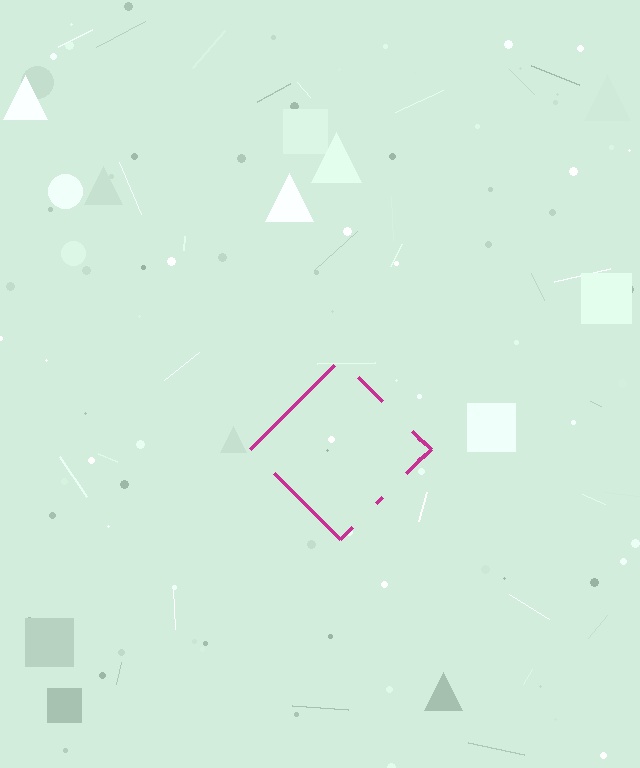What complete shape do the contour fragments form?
The contour fragments form a diamond.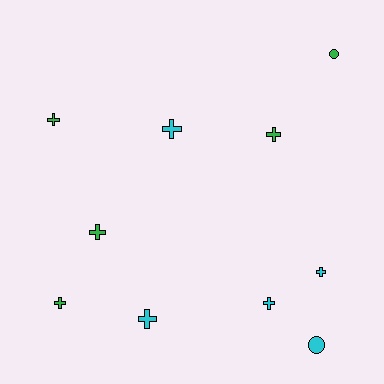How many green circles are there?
There is 1 green circle.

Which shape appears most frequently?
Cross, with 8 objects.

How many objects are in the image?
There are 10 objects.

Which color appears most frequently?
Green, with 5 objects.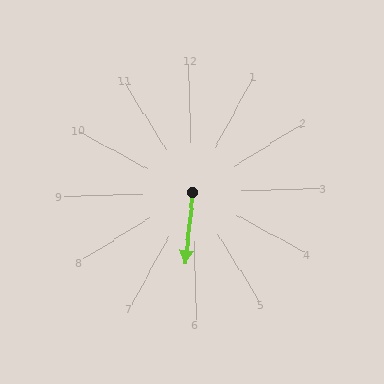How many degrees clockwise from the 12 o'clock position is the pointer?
Approximately 187 degrees.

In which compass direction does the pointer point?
South.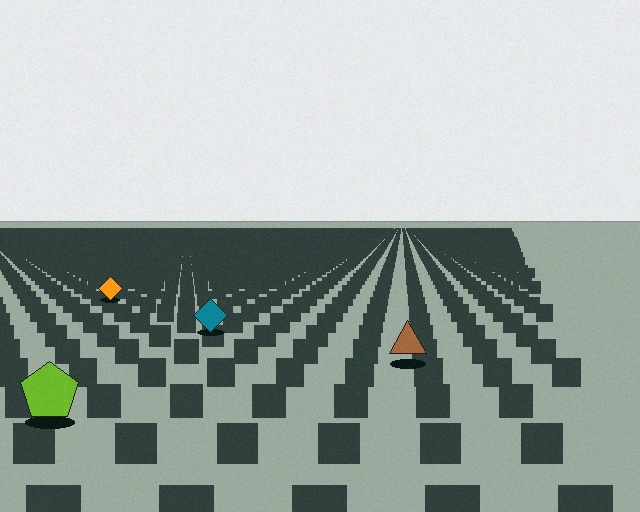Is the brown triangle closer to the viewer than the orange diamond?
Yes. The brown triangle is closer — you can tell from the texture gradient: the ground texture is coarser near it.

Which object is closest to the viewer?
The lime pentagon is closest. The texture marks near it are larger and more spread out.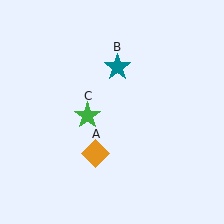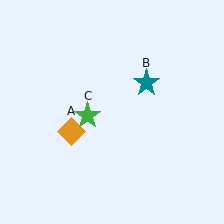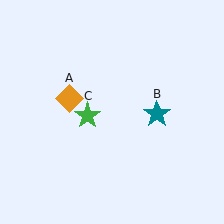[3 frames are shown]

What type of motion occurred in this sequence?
The orange diamond (object A), teal star (object B) rotated clockwise around the center of the scene.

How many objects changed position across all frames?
2 objects changed position: orange diamond (object A), teal star (object B).